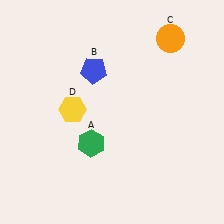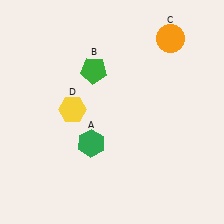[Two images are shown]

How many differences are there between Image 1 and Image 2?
There is 1 difference between the two images.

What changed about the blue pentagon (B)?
In Image 1, B is blue. In Image 2, it changed to green.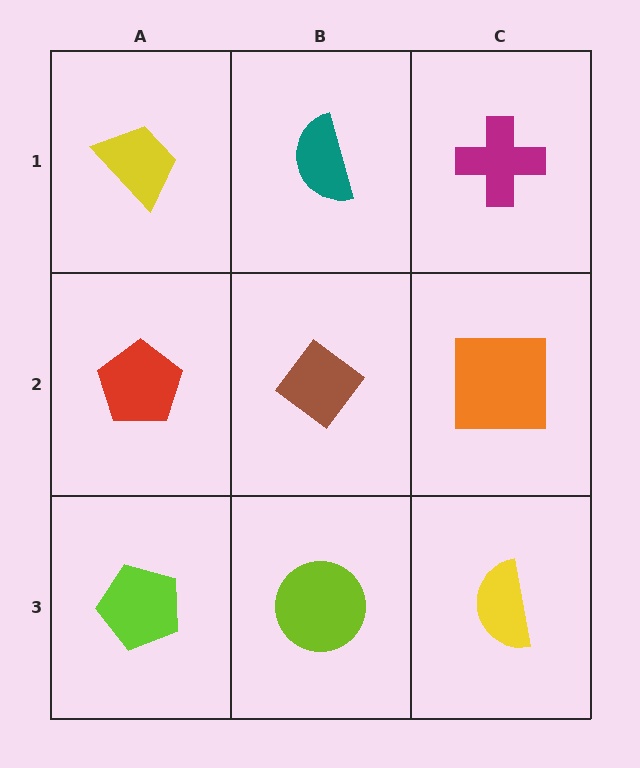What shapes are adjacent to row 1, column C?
An orange square (row 2, column C), a teal semicircle (row 1, column B).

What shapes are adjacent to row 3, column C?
An orange square (row 2, column C), a lime circle (row 3, column B).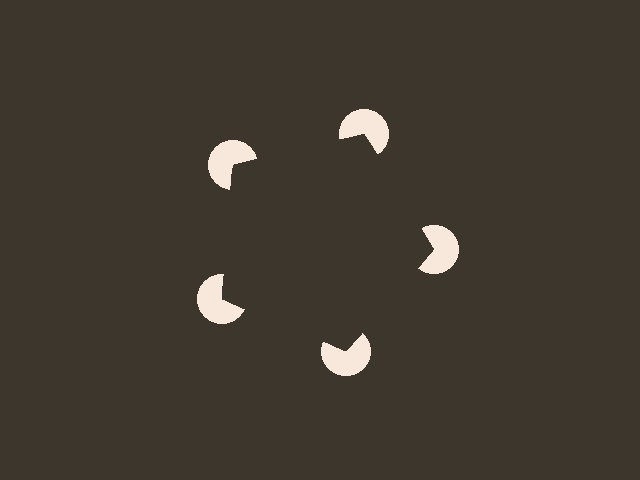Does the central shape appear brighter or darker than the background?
It typically appears slightly darker than the background, even though no actual brightness change is drawn.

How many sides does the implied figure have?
5 sides.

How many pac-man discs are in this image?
There are 5 — one at each vertex of the illusory pentagon.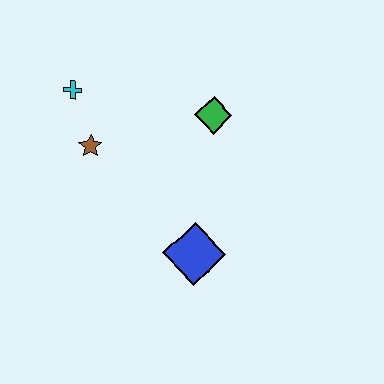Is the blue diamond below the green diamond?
Yes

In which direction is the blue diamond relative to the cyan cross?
The blue diamond is below the cyan cross.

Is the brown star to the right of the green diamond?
No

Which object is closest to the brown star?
The cyan cross is closest to the brown star.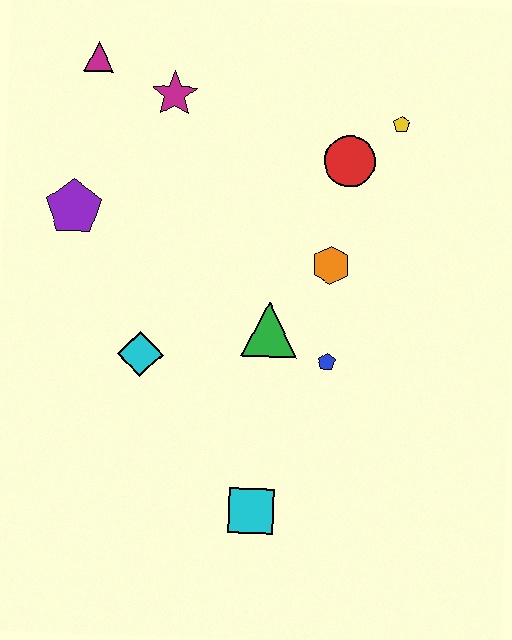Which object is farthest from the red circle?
The cyan square is farthest from the red circle.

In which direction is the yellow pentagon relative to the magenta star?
The yellow pentagon is to the right of the magenta star.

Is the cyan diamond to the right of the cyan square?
No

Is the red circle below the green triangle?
No